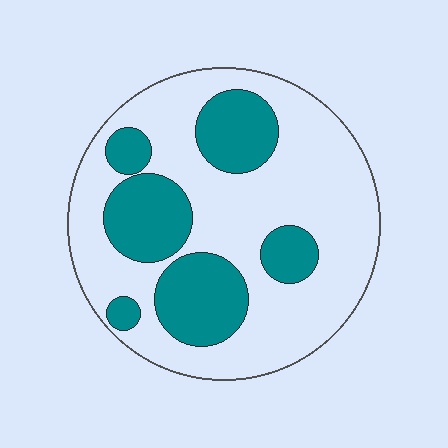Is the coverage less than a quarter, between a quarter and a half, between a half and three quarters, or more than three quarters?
Between a quarter and a half.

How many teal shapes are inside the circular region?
6.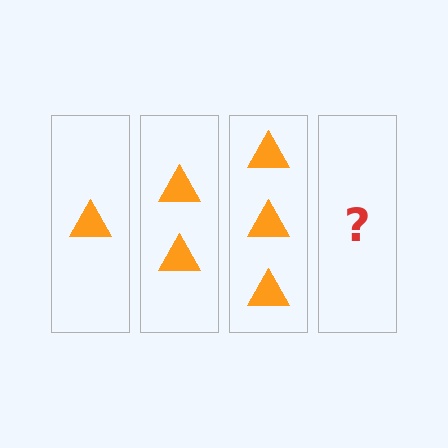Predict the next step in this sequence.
The next step is 4 triangles.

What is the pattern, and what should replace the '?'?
The pattern is that each step adds one more triangle. The '?' should be 4 triangles.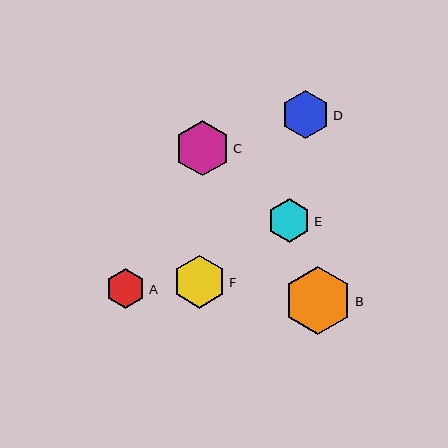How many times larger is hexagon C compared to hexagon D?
Hexagon C is approximately 1.1 times the size of hexagon D.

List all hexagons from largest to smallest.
From largest to smallest: B, C, F, D, E, A.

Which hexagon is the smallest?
Hexagon A is the smallest with a size of approximately 40 pixels.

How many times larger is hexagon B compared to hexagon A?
Hexagon B is approximately 1.7 times the size of hexagon A.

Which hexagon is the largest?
Hexagon B is the largest with a size of approximately 68 pixels.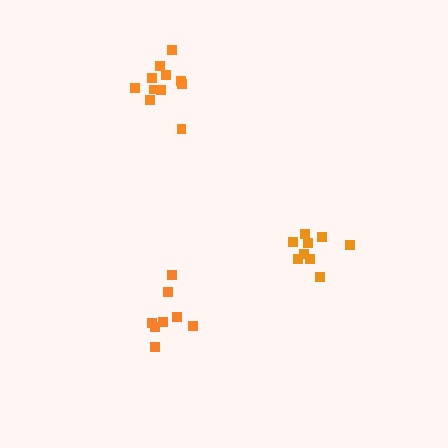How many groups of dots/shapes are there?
There are 3 groups.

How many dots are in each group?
Group 1: 9 dots, Group 2: 8 dots, Group 3: 11 dots (28 total).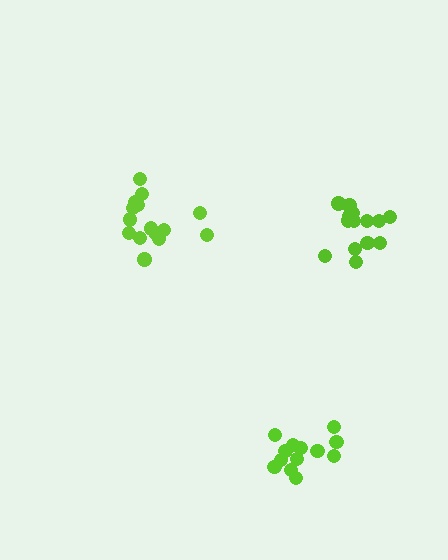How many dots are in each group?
Group 1: 13 dots, Group 2: 14 dots, Group 3: 15 dots (42 total).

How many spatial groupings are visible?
There are 3 spatial groupings.